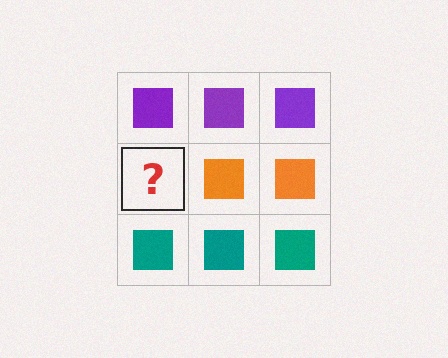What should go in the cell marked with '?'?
The missing cell should contain an orange square.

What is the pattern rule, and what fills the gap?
The rule is that each row has a consistent color. The gap should be filled with an orange square.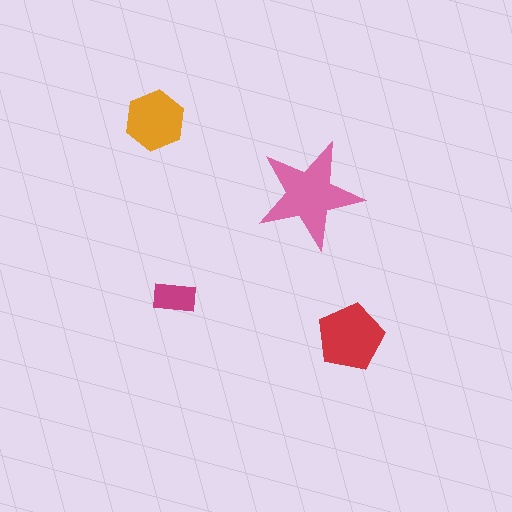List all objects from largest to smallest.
The pink star, the red pentagon, the orange hexagon, the magenta rectangle.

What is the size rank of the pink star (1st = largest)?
1st.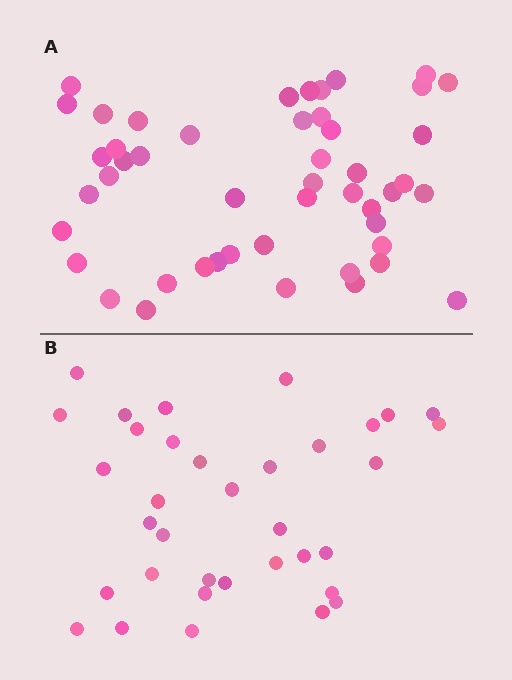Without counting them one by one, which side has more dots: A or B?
Region A (the top region) has more dots.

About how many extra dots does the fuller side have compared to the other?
Region A has approximately 15 more dots than region B.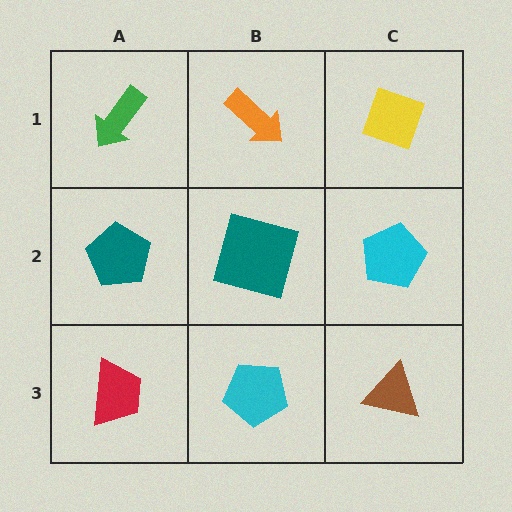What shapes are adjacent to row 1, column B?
A teal square (row 2, column B), a green arrow (row 1, column A), a yellow diamond (row 1, column C).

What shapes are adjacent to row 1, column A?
A teal pentagon (row 2, column A), an orange arrow (row 1, column B).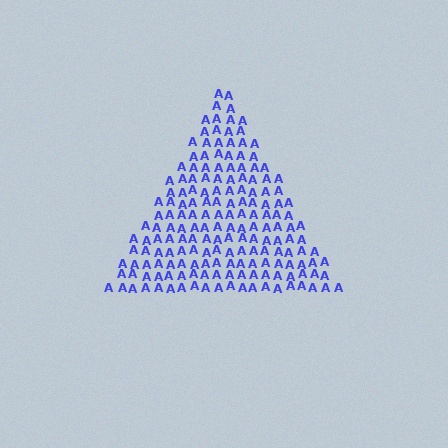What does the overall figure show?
The overall figure shows a triangle.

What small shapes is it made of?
It is made of small letter A's.